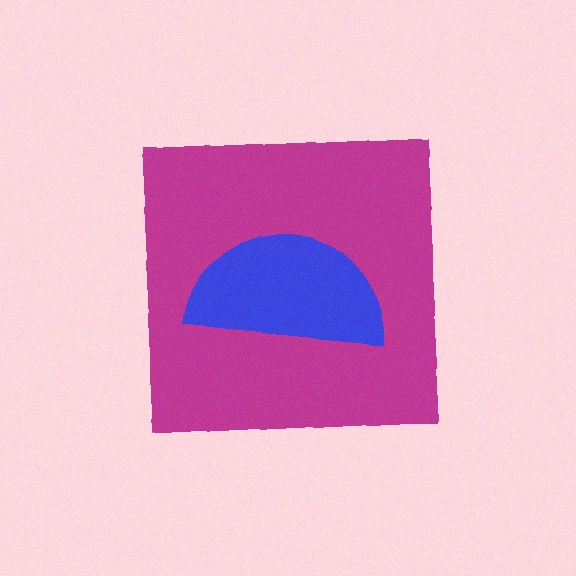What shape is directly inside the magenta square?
The blue semicircle.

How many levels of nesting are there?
2.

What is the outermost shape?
The magenta square.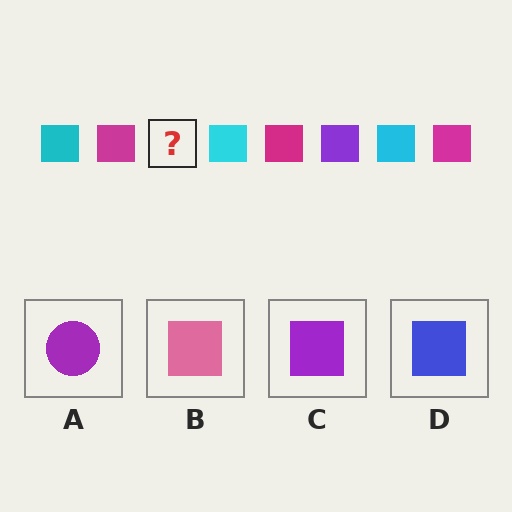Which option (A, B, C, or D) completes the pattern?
C.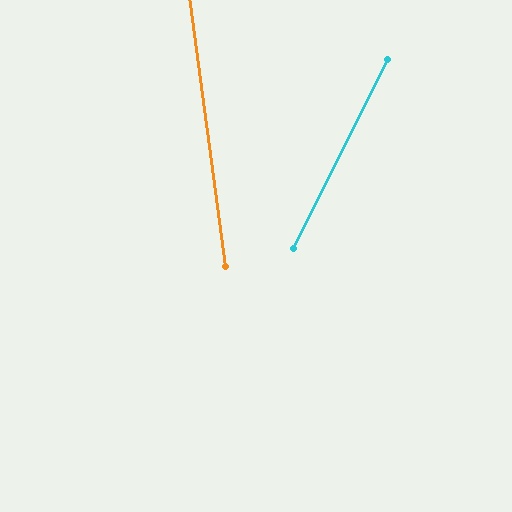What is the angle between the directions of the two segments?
Approximately 34 degrees.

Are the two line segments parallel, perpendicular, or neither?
Neither parallel nor perpendicular — they differ by about 34°.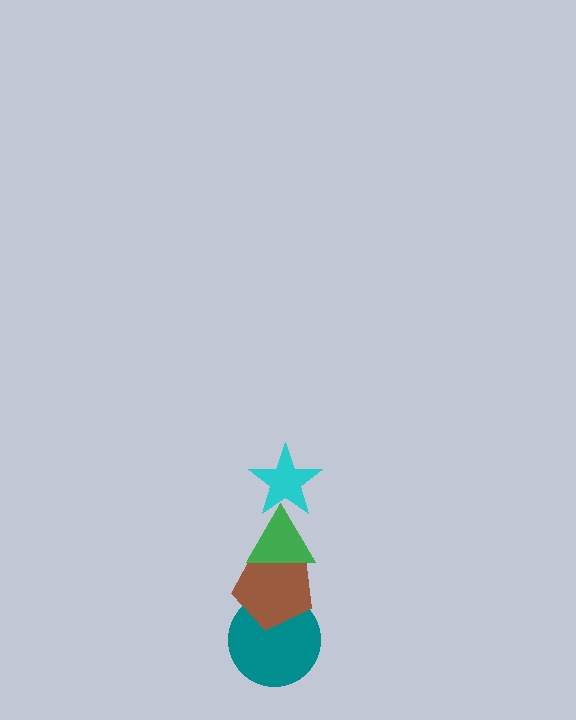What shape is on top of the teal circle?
The brown pentagon is on top of the teal circle.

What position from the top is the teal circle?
The teal circle is 4th from the top.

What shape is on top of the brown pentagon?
The green triangle is on top of the brown pentagon.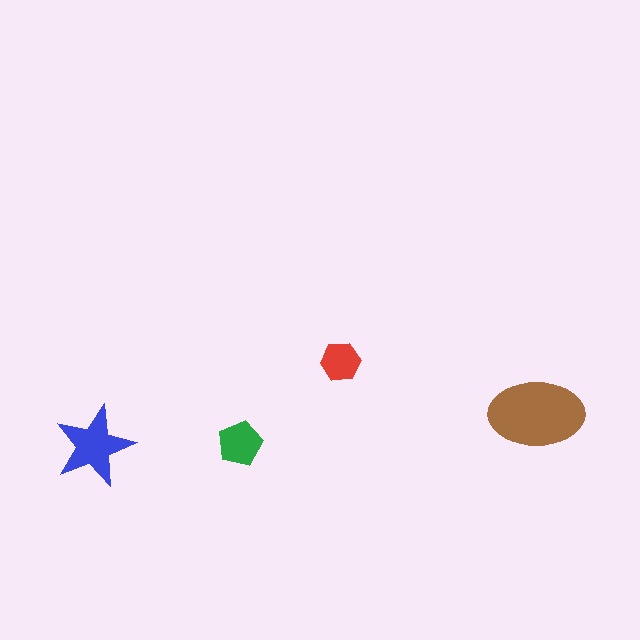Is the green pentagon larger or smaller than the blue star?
Smaller.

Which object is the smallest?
The red hexagon.